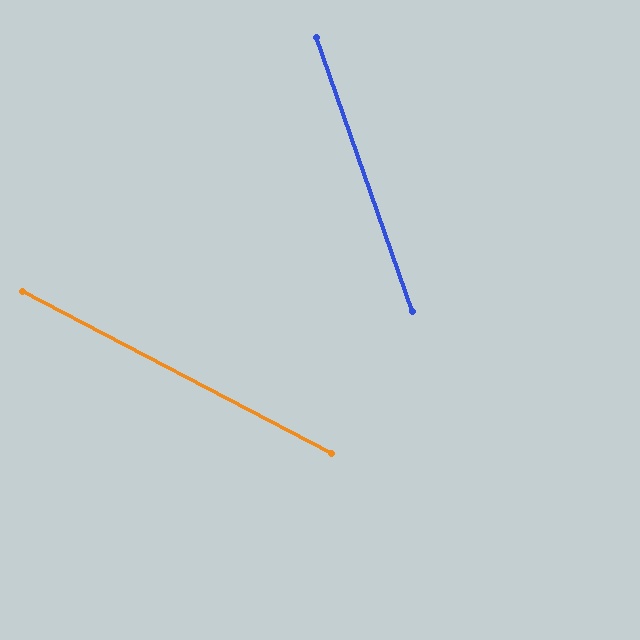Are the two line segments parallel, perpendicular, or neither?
Neither parallel nor perpendicular — they differ by about 43°.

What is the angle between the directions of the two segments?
Approximately 43 degrees.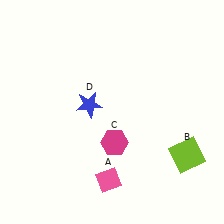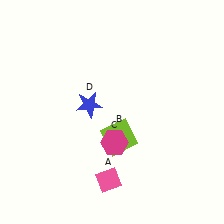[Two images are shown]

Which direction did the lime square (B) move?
The lime square (B) moved left.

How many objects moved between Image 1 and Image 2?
1 object moved between the two images.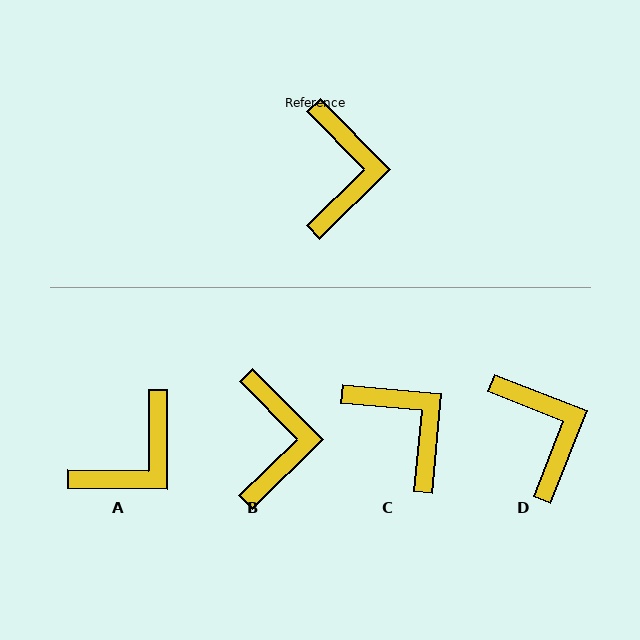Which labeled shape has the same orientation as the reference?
B.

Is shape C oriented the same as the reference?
No, it is off by about 40 degrees.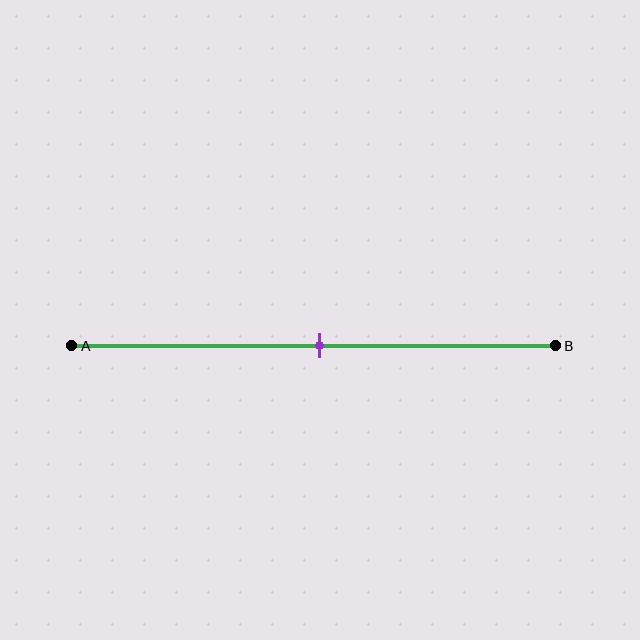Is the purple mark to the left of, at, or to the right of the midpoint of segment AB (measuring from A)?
The purple mark is approximately at the midpoint of segment AB.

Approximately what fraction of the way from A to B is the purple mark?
The purple mark is approximately 50% of the way from A to B.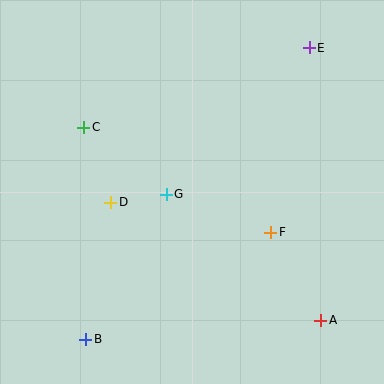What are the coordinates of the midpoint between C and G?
The midpoint between C and G is at (125, 161).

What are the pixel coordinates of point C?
Point C is at (84, 127).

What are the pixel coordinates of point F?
Point F is at (271, 232).